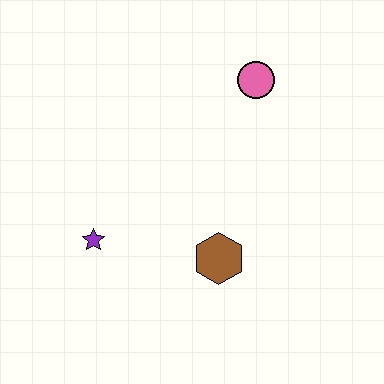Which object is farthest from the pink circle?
The purple star is farthest from the pink circle.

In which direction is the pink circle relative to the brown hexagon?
The pink circle is above the brown hexagon.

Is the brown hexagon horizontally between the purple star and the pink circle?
Yes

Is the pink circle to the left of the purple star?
No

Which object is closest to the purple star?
The brown hexagon is closest to the purple star.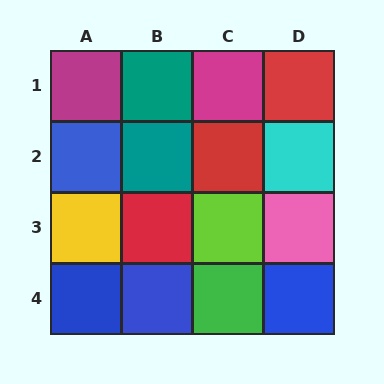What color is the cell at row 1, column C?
Magenta.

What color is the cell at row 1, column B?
Teal.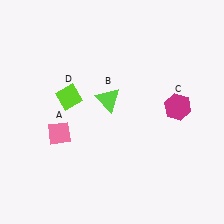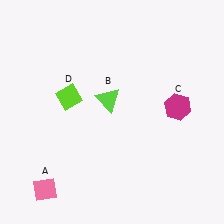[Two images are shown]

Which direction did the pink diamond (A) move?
The pink diamond (A) moved down.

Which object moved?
The pink diamond (A) moved down.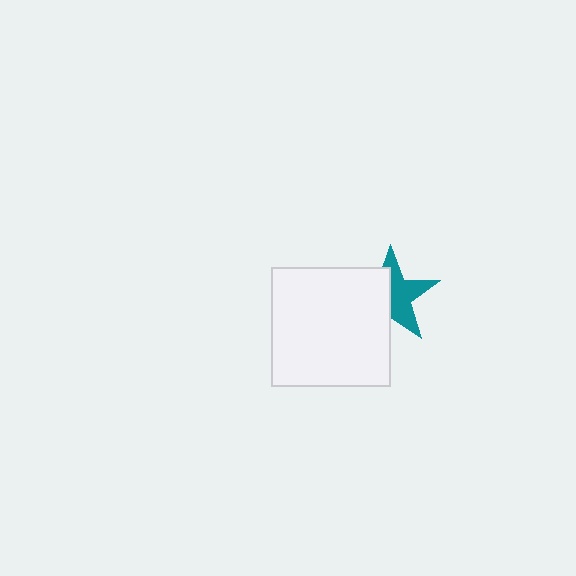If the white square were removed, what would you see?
You would see the complete teal star.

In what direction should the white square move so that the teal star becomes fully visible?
The white square should move left. That is the shortest direction to clear the overlap and leave the teal star fully visible.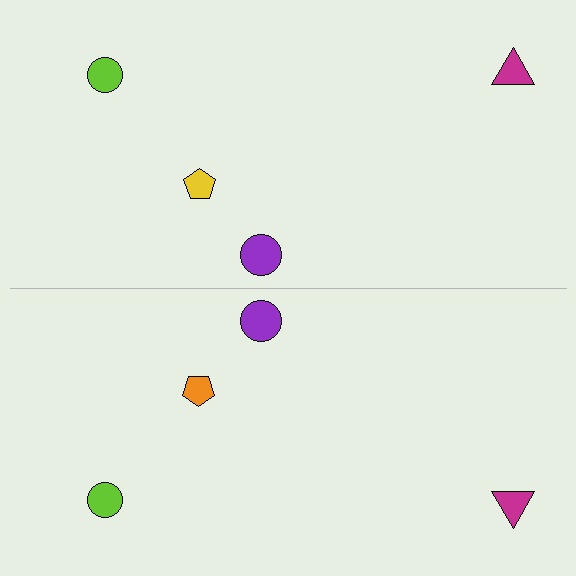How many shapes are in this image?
There are 8 shapes in this image.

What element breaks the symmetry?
The orange pentagon on the bottom side breaks the symmetry — its mirror counterpart is yellow.